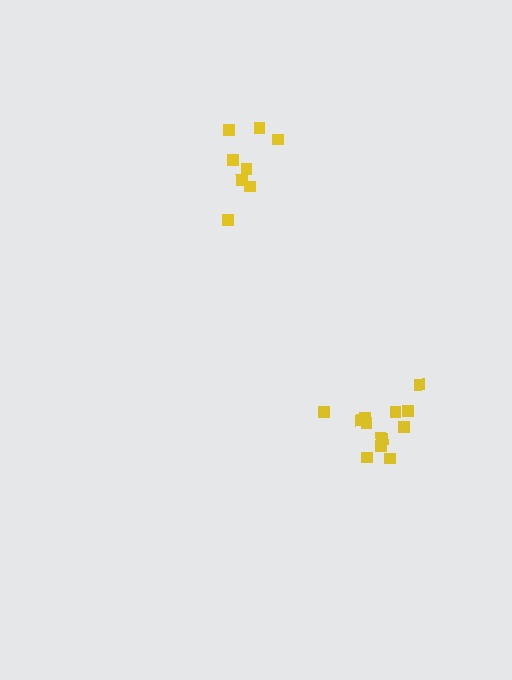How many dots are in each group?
Group 1: 13 dots, Group 2: 8 dots (21 total).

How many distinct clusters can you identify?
There are 2 distinct clusters.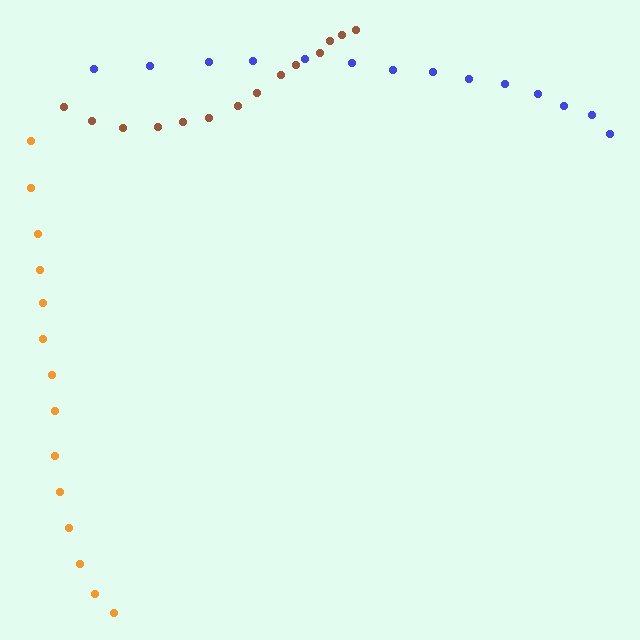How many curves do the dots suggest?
There are 3 distinct paths.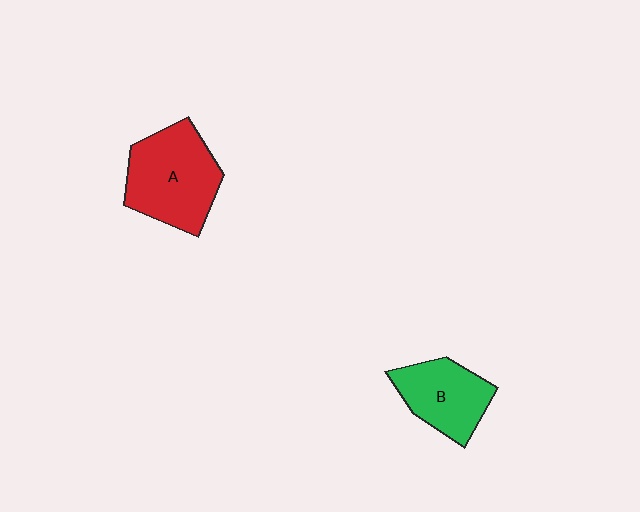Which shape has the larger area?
Shape A (red).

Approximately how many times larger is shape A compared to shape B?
Approximately 1.4 times.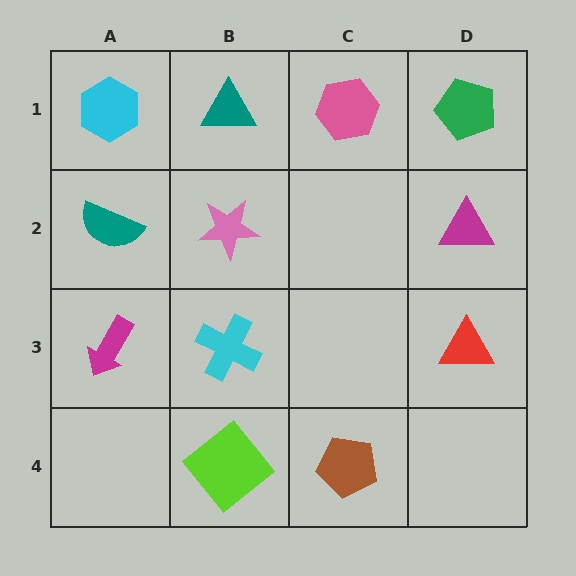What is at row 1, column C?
A pink hexagon.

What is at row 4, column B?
A lime diamond.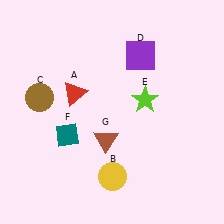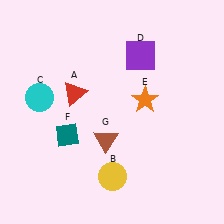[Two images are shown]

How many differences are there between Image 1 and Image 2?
There are 2 differences between the two images.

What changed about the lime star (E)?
In Image 1, E is lime. In Image 2, it changed to orange.